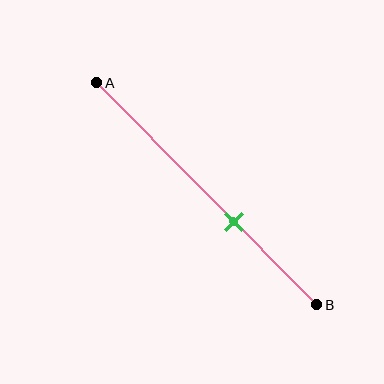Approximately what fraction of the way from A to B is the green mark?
The green mark is approximately 65% of the way from A to B.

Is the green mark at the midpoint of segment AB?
No, the mark is at about 65% from A, not at the 50% midpoint.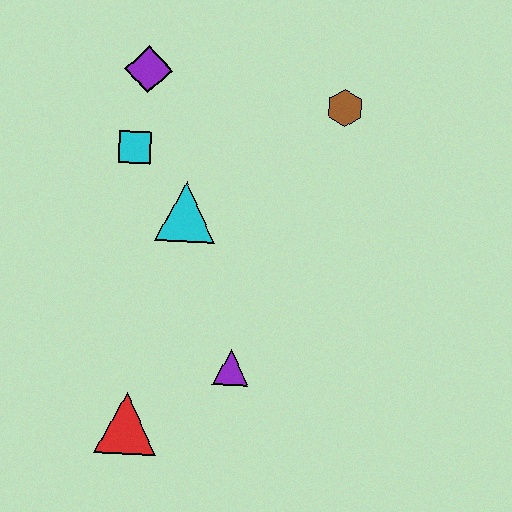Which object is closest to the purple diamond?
The cyan square is closest to the purple diamond.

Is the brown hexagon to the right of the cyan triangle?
Yes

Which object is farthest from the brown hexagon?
The red triangle is farthest from the brown hexagon.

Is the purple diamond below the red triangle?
No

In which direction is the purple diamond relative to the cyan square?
The purple diamond is above the cyan square.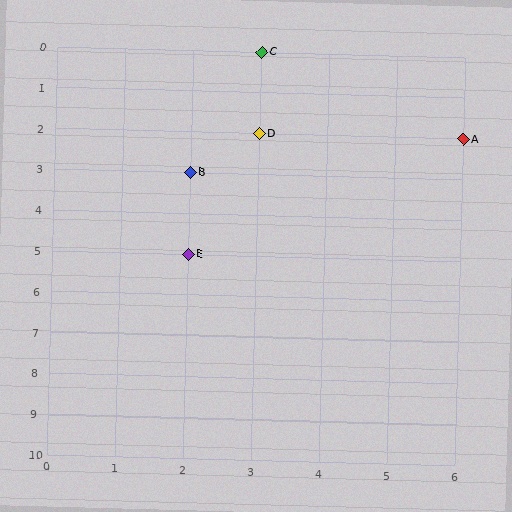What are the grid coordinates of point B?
Point B is at grid coordinates (2, 3).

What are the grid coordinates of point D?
Point D is at grid coordinates (3, 2).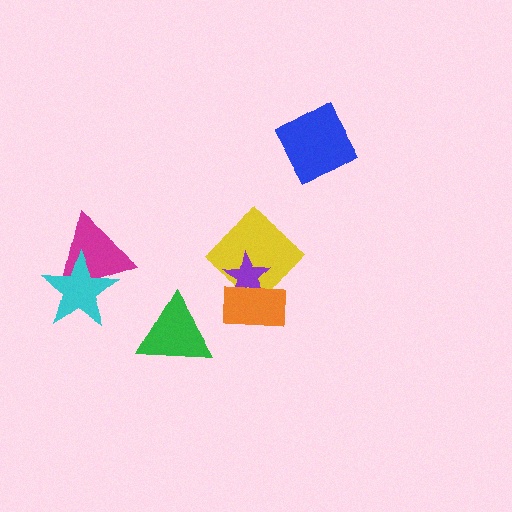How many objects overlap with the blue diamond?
0 objects overlap with the blue diamond.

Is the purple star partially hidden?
Yes, it is partially covered by another shape.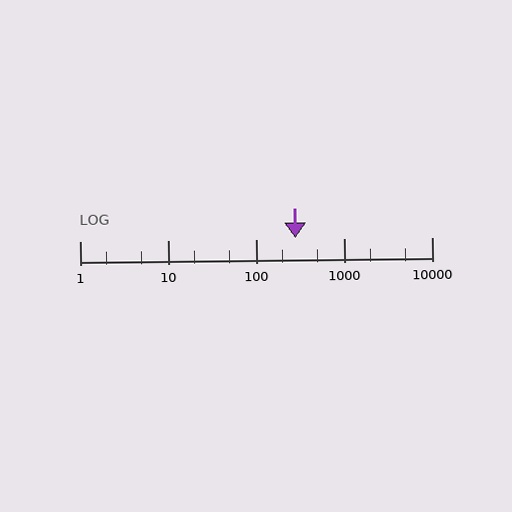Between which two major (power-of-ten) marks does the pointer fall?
The pointer is between 100 and 1000.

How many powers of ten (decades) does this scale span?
The scale spans 4 decades, from 1 to 10000.